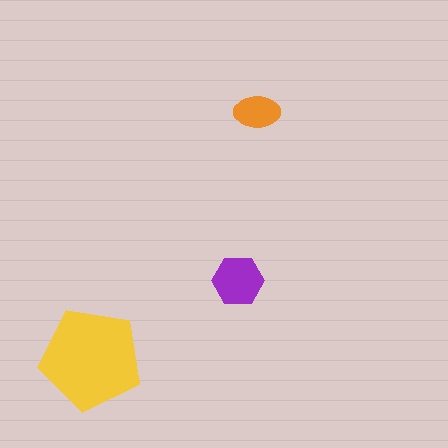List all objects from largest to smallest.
The yellow pentagon, the purple hexagon, the orange ellipse.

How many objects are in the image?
There are 3 objects in the image.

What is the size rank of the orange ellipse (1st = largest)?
3rd.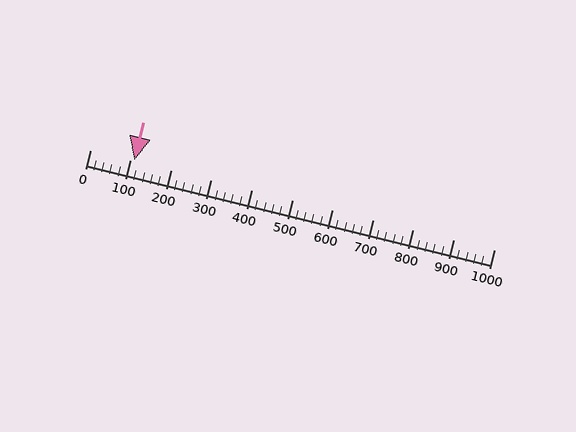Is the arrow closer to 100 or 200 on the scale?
The arrow is closer to 100.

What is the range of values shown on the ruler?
The ruler shows values from 0 to 1000.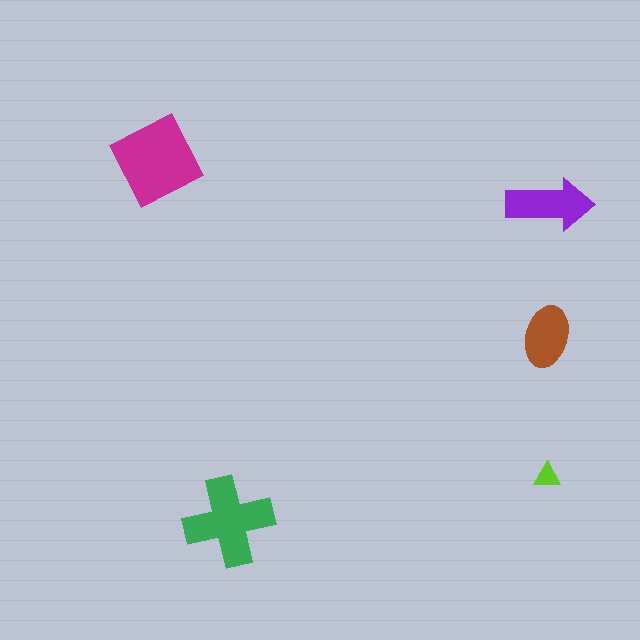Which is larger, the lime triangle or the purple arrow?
The purple arrow.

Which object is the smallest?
The lime triangle.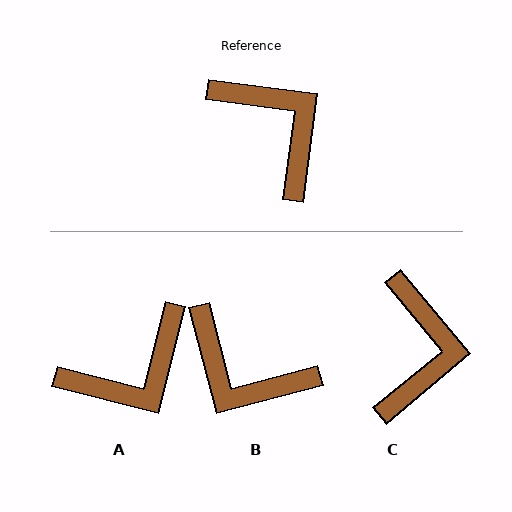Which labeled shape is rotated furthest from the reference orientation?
B, about 158 degrees away.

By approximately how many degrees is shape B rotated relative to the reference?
Approximately 158 degrees clockwise.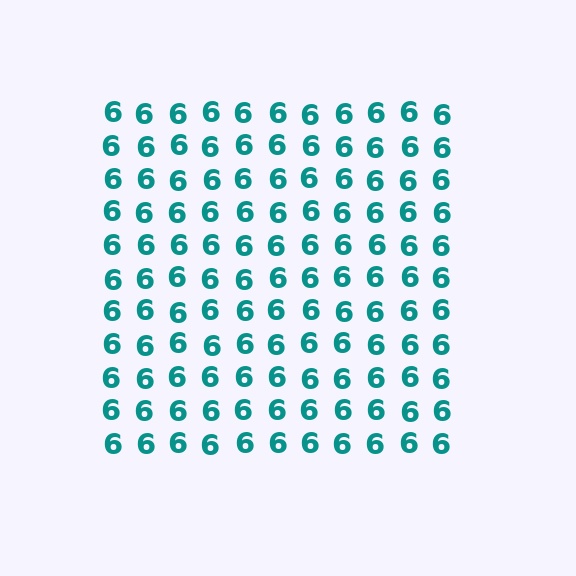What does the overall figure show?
The overall figure shows a square.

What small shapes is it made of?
It is made of small digit 6's.